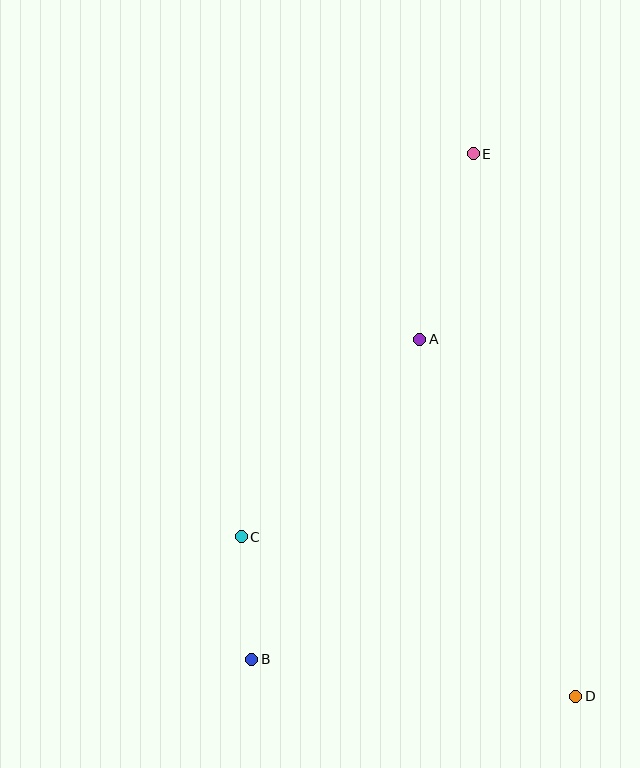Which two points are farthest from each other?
Points D and E are farthest from each other.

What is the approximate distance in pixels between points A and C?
The distance between A and C is approximately 266 pixels.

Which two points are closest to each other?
Points B and C are closest to each other.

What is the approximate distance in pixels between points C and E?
The distance between C and E is approximately 448 pixels.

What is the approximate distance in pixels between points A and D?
The distance between A and D is approximately 389 pixels.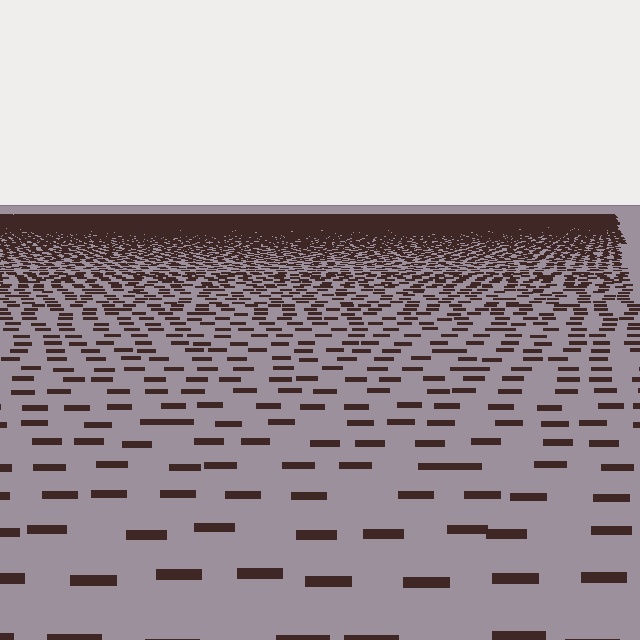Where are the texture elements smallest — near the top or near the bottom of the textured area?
Near the top.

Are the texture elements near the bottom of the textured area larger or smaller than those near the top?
Larger. Near the bottom, elements are closer to the viewer and appear at a bigger on-screen size.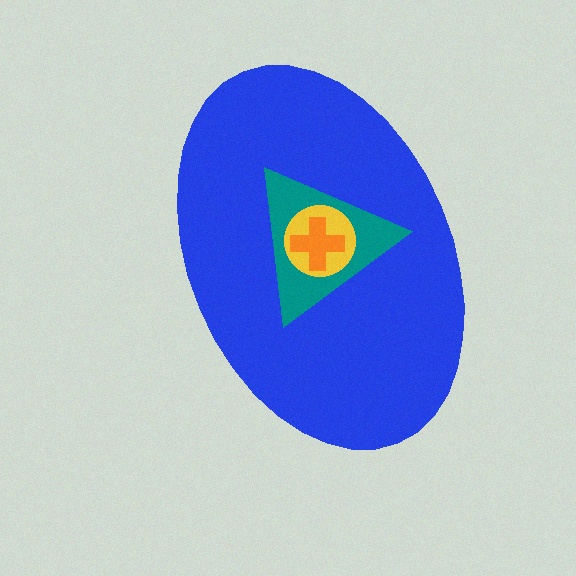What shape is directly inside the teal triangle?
The yellow circle.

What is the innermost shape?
The orange cross.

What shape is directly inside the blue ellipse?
The teal triangle.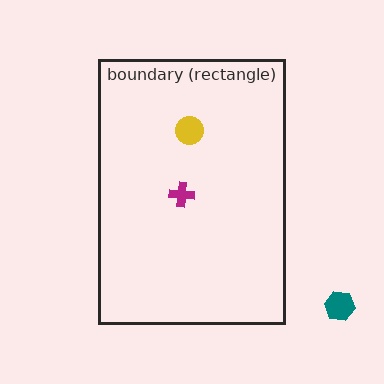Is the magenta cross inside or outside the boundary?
Inside.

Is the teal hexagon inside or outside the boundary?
Outside.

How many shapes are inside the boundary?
2 inside, 1 outside.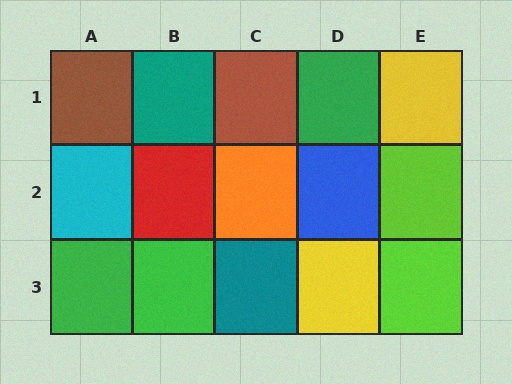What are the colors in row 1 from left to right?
Brown, teal, brown, green, yellow.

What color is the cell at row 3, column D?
Yellow.